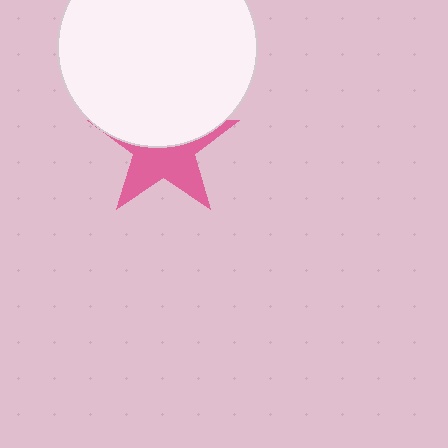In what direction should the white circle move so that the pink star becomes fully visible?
The white circle should move up. That is the shortest direction to clear the overlap and leave the pink star fully visible.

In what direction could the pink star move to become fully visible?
The pink star could move down. That would shift it out from behind the white circle entirely.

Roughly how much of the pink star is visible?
About half of it is visible (roughly 51%).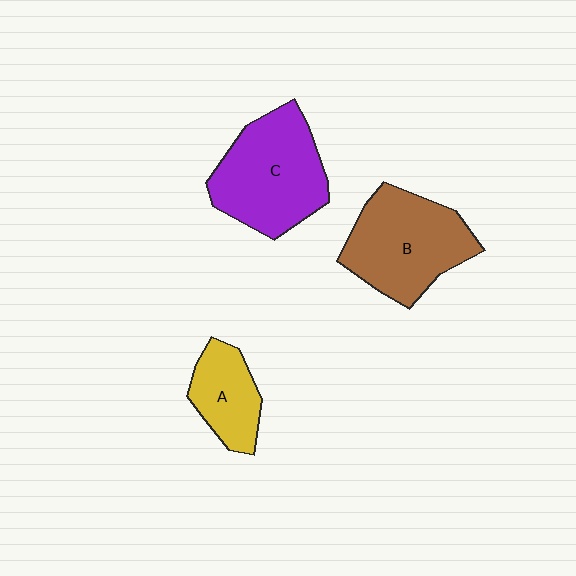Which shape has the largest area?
Shape C (purple).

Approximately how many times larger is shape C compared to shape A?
Approximately 1.9 times.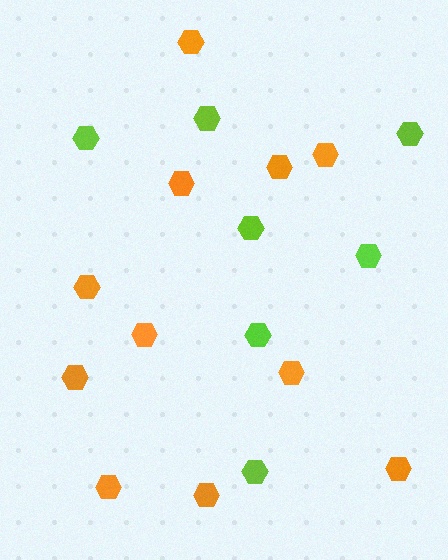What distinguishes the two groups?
There are 2 groups: one group of lime hexagons (7) and one group of orange hexagons (11).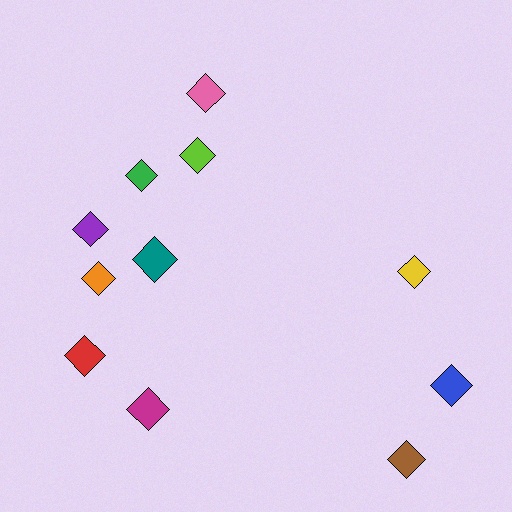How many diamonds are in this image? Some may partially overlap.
There are 11 diamonds.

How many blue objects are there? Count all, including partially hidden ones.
There is 1 blue object.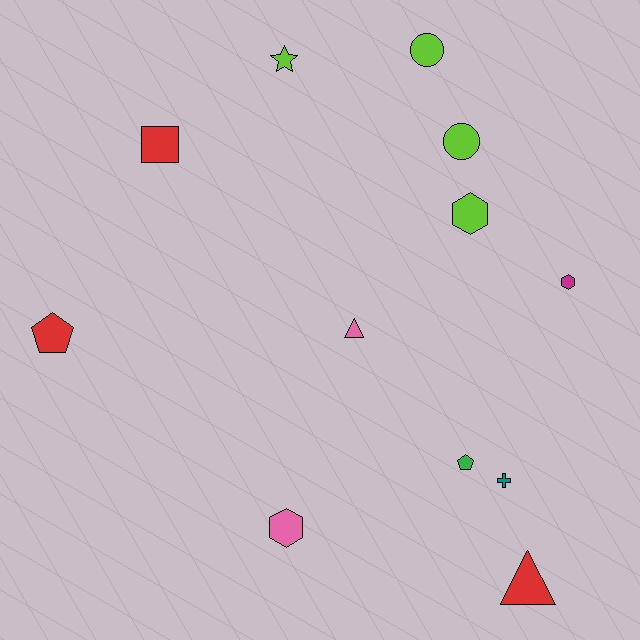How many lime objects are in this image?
There are 4 lime objects.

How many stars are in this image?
There is 1 star.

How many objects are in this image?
There are 12 objects.